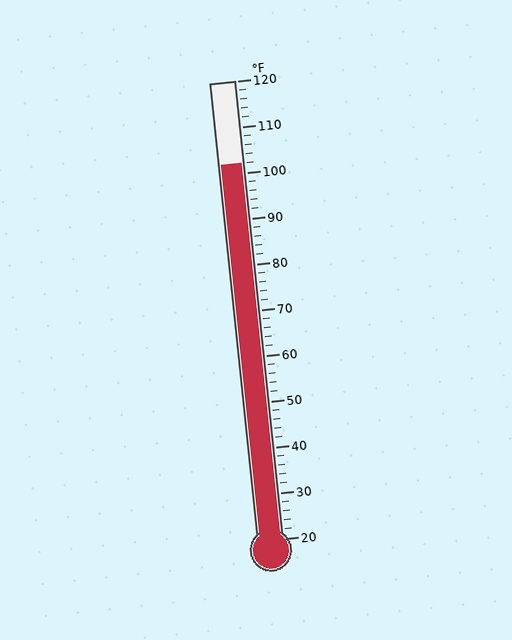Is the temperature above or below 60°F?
The temperature is above 60°F.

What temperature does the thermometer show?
The thermometer shows approximately 102°F.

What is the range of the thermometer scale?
The thermometer scale ranges from 20°F to 120°F.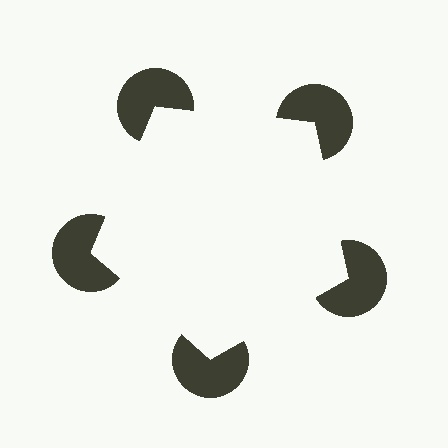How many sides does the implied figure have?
5 sides.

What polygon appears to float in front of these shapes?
An illusory pentagon — its edges are inferred from the aligned wedge cuts in the pac-man discs, not physically drawn.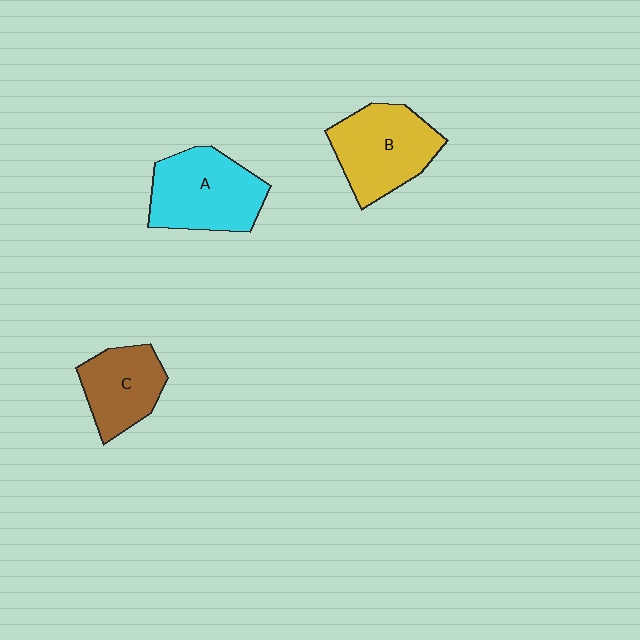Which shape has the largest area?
Shape A (cyan).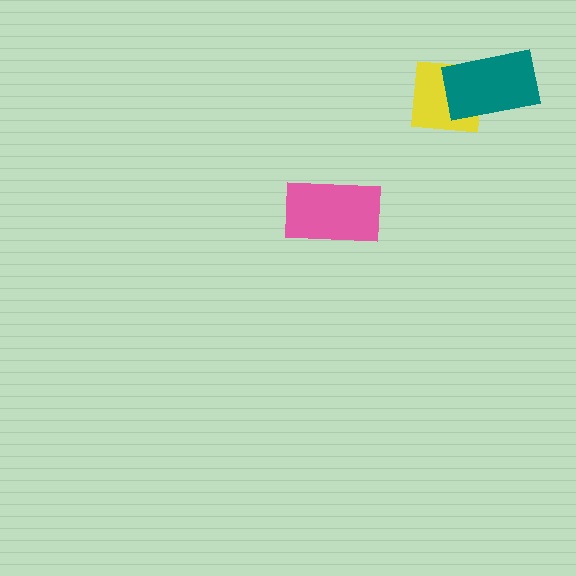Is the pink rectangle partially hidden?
No, no other shape covers it.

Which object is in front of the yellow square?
The teal rectangle is in front of the yellow square.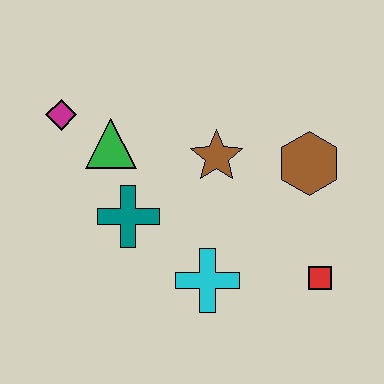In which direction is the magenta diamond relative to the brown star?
The magenta diamond is to the left of the brown star.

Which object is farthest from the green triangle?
The red square is farthest from the green triangle.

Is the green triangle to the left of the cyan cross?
Yes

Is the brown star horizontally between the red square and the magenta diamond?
Yes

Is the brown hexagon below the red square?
No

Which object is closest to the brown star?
The brown hexagon is closest to the brown star.